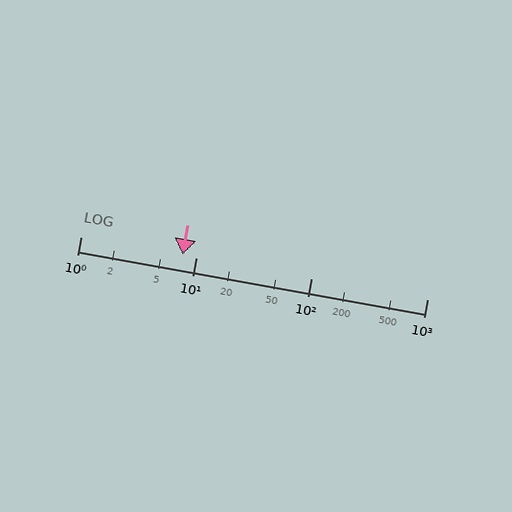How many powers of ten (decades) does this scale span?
The scale spans 3 decades, from 1 to 1000.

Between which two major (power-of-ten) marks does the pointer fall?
The pointer is between 1 and 10.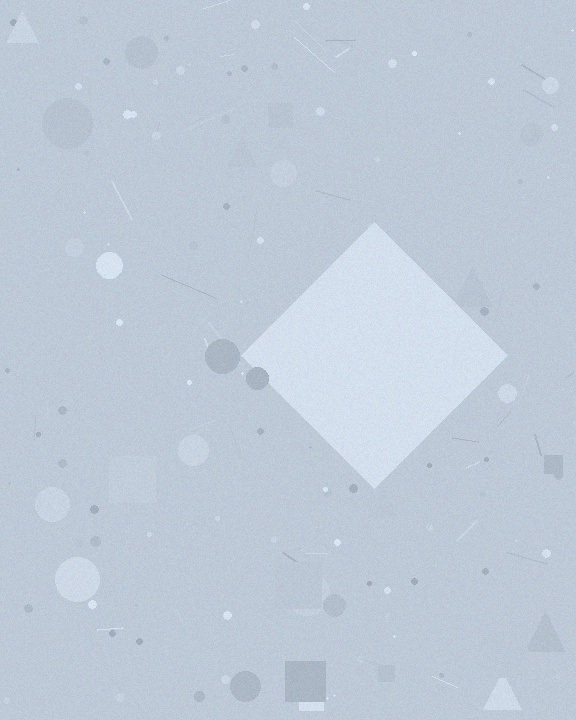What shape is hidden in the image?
A diamond is hidden in the image.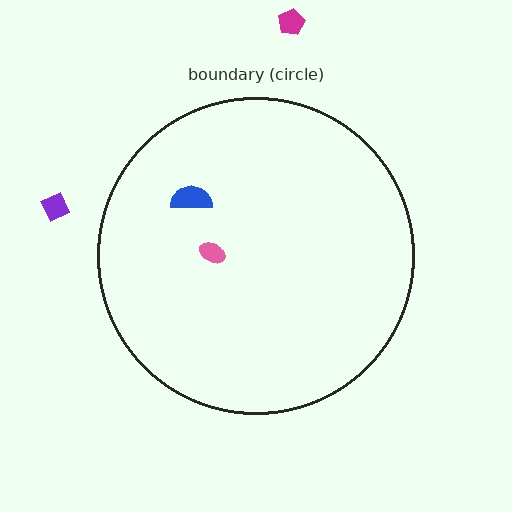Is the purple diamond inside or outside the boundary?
Outside.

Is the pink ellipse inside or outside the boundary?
Inside.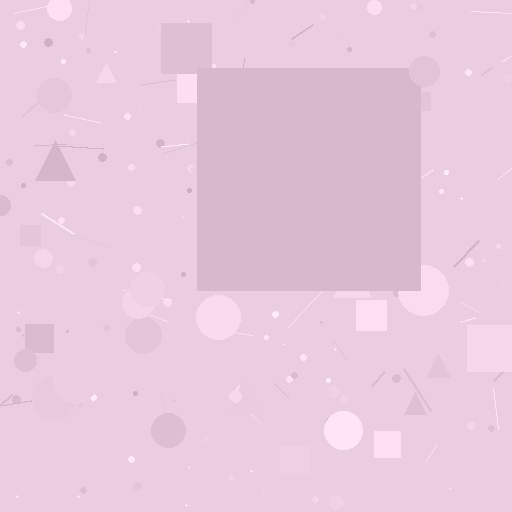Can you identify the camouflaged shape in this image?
The camouflaged shape is a square.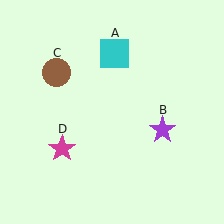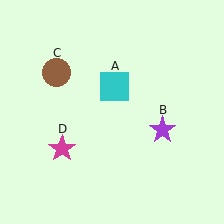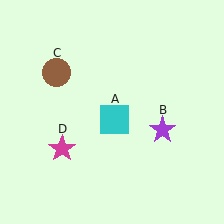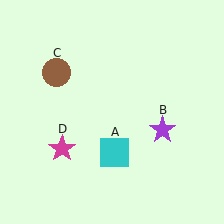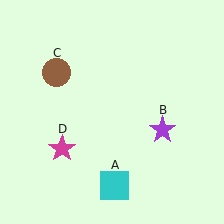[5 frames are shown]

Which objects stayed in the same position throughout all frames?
Purple star (object B) and brown circle (object C) and magenta star (object D) remained stationary.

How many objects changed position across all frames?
1 object changed position: cyan square (object A).